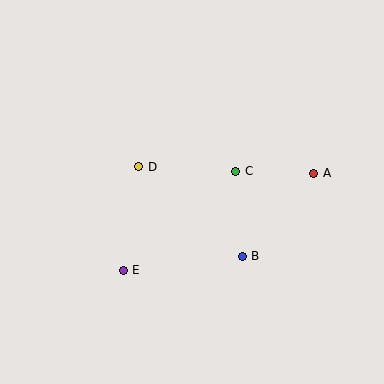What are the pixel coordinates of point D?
Point D is at (139, 167).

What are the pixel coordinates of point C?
Point C is at (236, 171).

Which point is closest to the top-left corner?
Point D is closest to the top-left corner.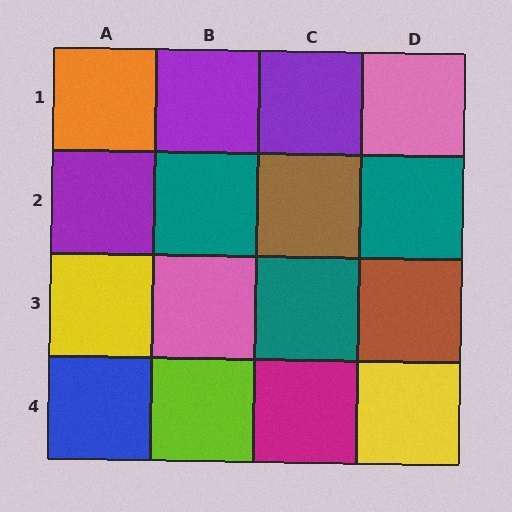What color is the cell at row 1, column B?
Purple.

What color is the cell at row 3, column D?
Brown.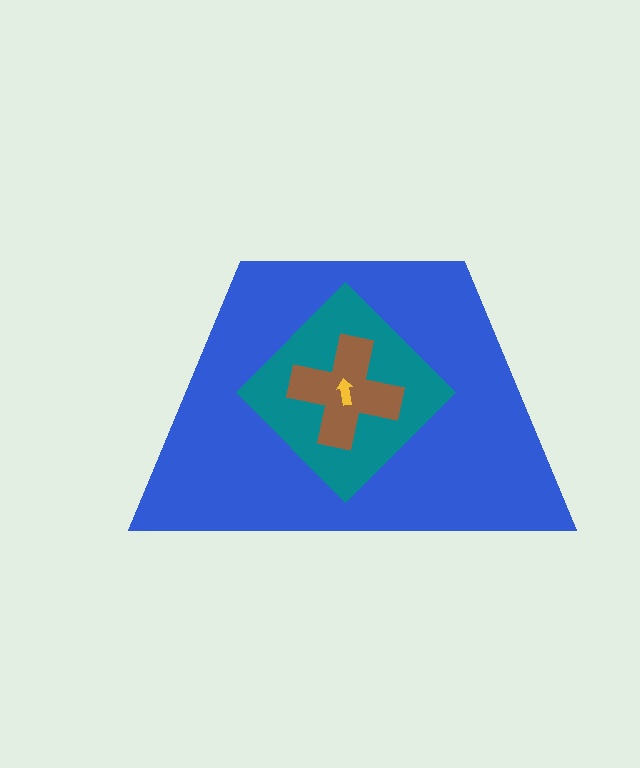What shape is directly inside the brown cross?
The yellow arrow.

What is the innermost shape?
The yellow arrow.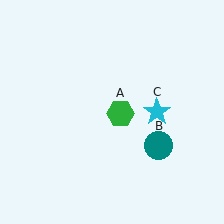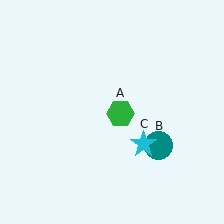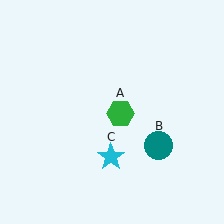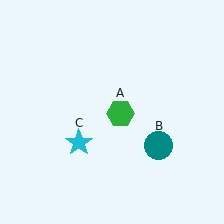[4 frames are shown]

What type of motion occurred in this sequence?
The cyan star (object C) rotated clockwise around the center of the scene.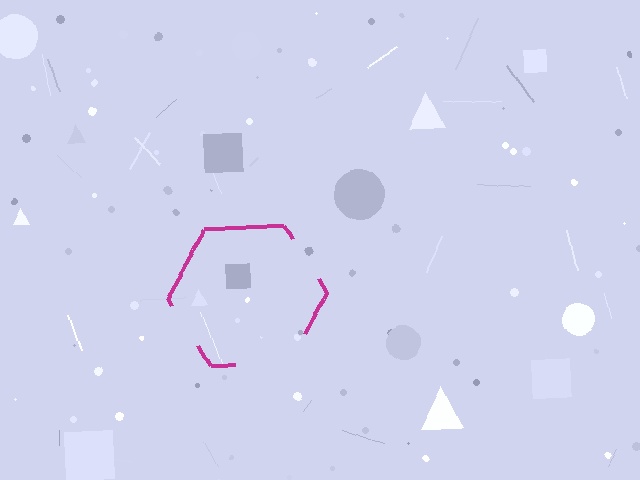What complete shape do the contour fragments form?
The contour fragments form a hexagon.